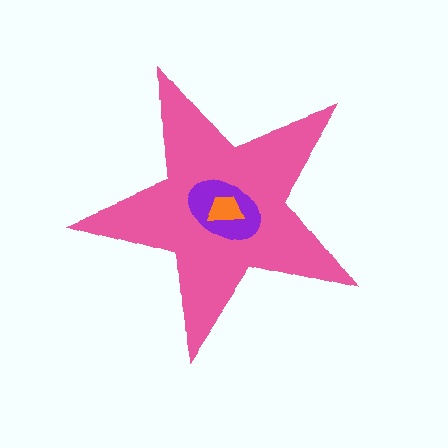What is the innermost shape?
The orange trapezoid.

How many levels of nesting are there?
3.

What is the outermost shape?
The pink star.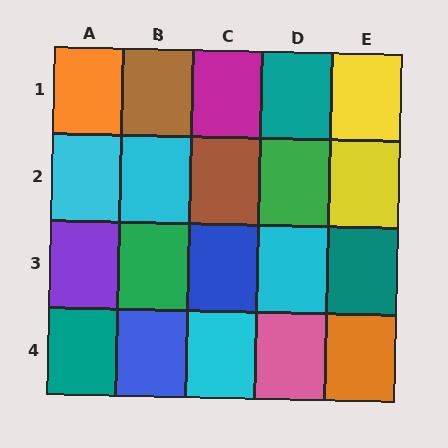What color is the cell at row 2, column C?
Brown.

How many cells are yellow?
2 cells are yellow.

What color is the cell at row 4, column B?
Blue.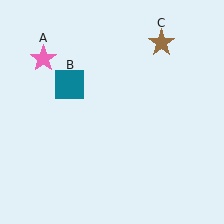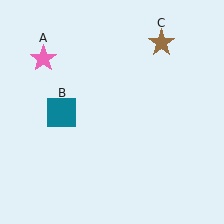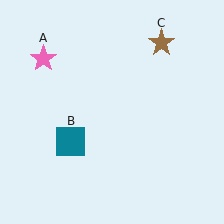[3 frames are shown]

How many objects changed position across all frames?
1 object changed position: teal square (object B).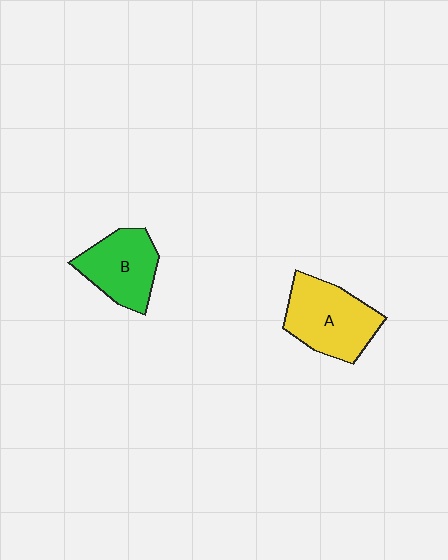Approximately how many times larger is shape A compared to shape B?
Approximately 1.2 times.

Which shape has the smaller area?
Shape B (green).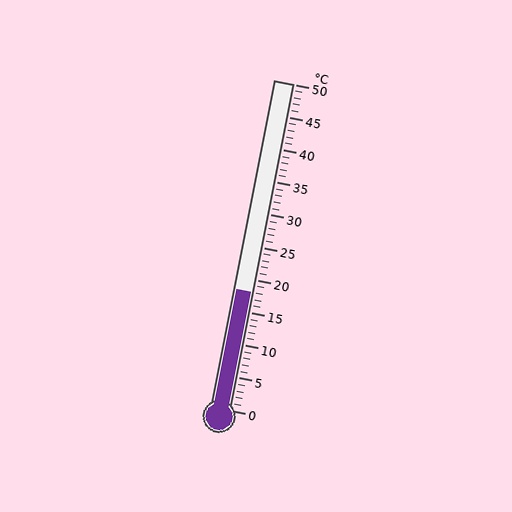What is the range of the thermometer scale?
The thermometer scale ranges from 0°C to 50°C.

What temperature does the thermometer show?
The thermometer shows approximately 18°C.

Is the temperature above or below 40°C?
The temperature is below 40°C.